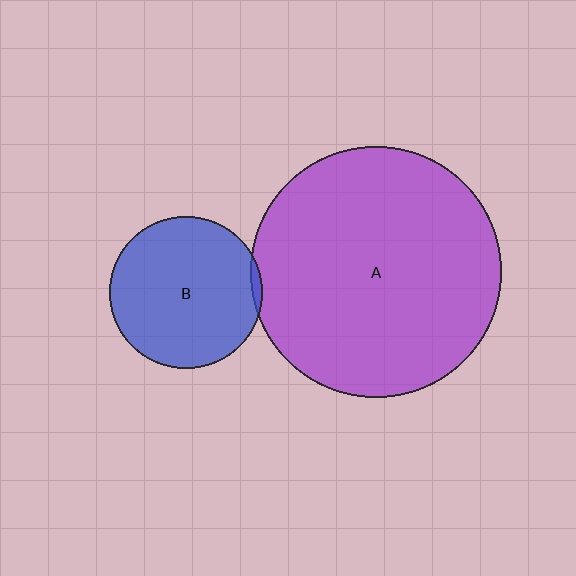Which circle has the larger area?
Circle A (purple).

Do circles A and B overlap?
Yes.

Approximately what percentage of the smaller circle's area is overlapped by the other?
Approximately 5%.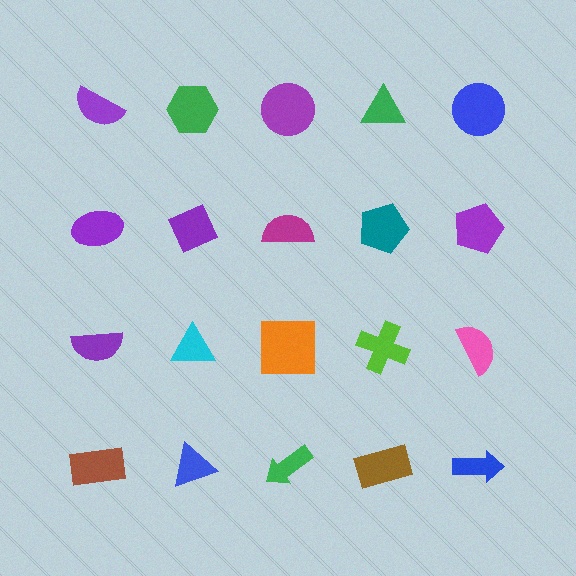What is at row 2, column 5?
A purple pentagon.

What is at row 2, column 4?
A teal pentagon.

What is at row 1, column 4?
A green triangle.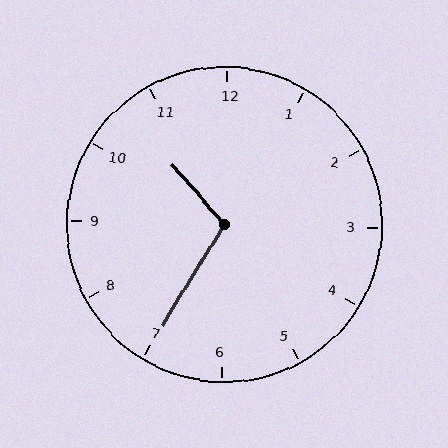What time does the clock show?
10:35.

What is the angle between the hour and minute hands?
Approximately 108 degrees.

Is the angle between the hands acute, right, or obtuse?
It is obtuse.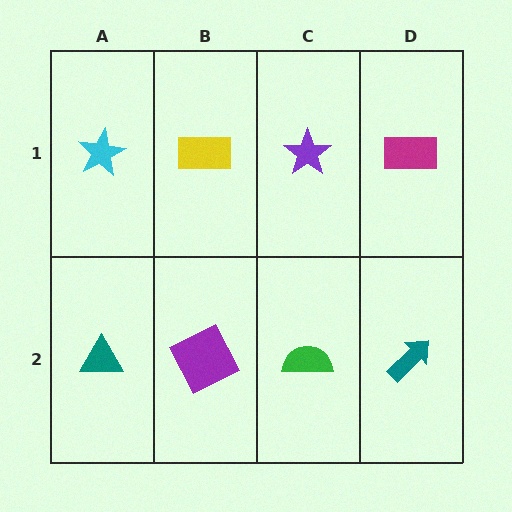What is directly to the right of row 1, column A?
A yellow rectangle.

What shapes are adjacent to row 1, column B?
A purple square (row 2, column B), a cyan star (row 1, column A), a purple star (row 1, column C).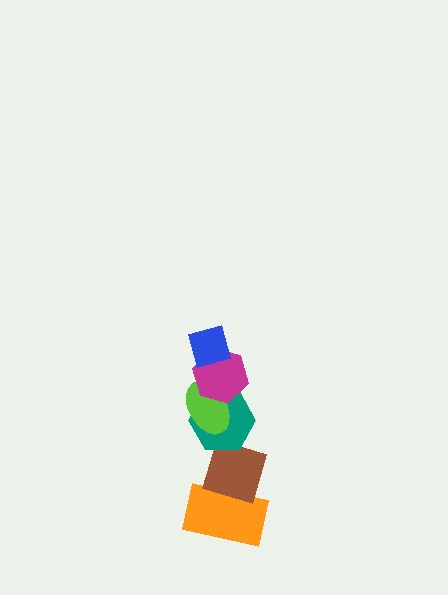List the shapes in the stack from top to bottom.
From top to bottom: the blue diamond, the magenta hexagon, the lime ellipse, the teal hexagon, the brown diamond, the orange rectangle.